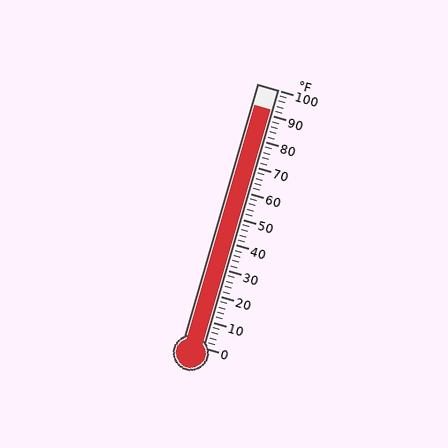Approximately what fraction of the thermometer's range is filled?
The thermometer is filled to approximately 90% of its range.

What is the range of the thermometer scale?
The thermometer scale ranges from 0°F to 100°F.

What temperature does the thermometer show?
The thermometer shows approximately 92°F.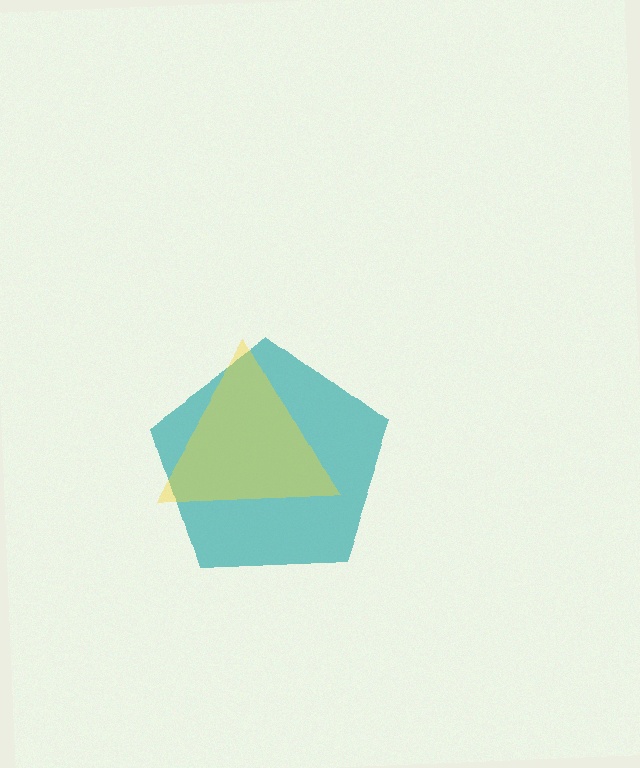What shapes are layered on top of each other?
The layered shapes are: a teal pentagon, a yellow triangle.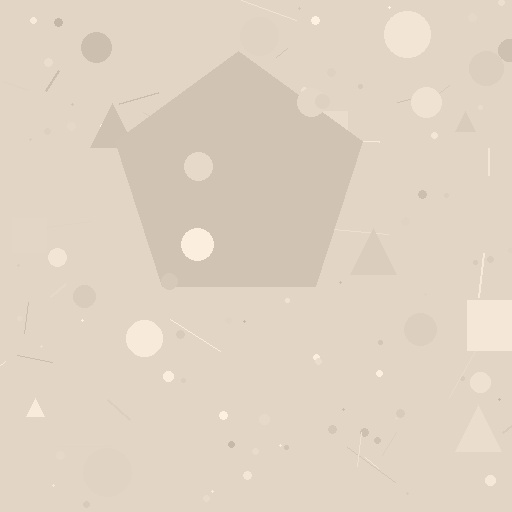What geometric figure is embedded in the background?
A pentagon is embedded in the background.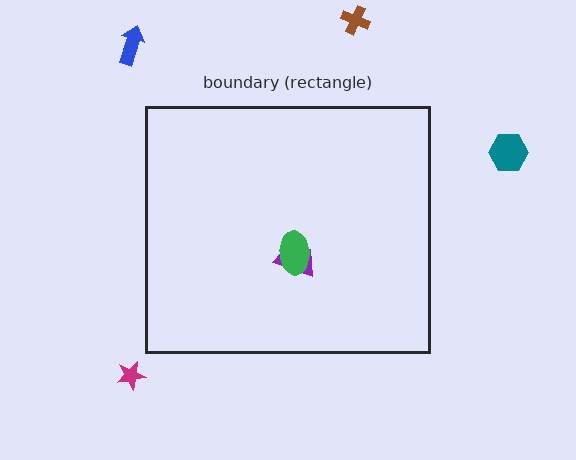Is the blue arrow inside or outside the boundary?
Outside.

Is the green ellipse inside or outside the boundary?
Inside.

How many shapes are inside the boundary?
2 inside, 4 outside.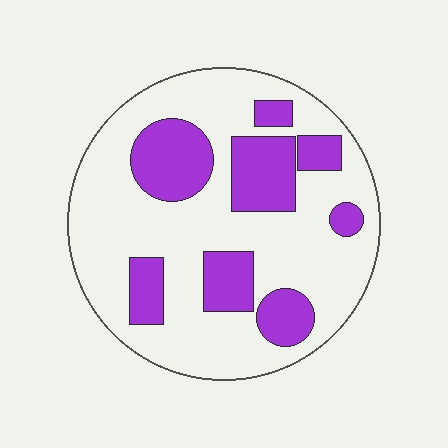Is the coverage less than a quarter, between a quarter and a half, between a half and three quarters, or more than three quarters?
Between a quarter and a half.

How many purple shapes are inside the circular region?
8.